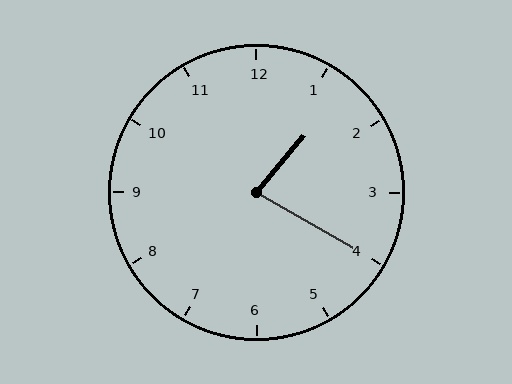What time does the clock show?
1:20.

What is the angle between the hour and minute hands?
Approximately 80 degrees.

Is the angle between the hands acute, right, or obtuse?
It is acute.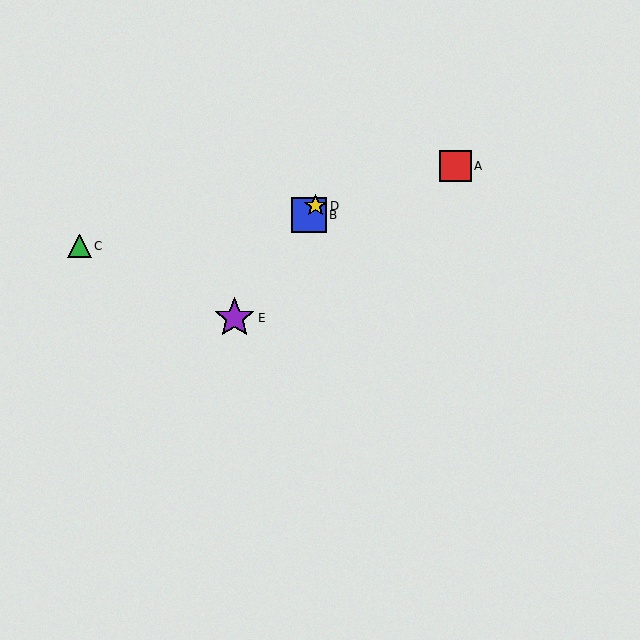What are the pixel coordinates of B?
Object B is at (309, 215).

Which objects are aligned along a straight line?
Objects B, D, E are aligned along a straight line.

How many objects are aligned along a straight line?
3 objects (B, D, E) are aligned along a straight line.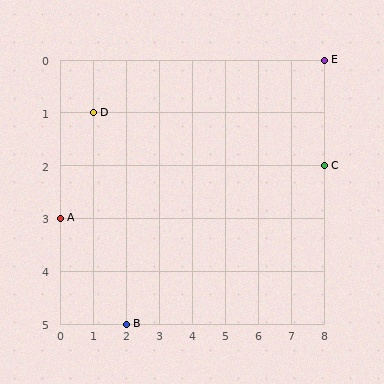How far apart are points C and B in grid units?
Points C and B are 6 columns and 3 rows apart (about 6.7 grid units diagonally).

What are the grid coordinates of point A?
Point A is at grid coordinates (0, 3).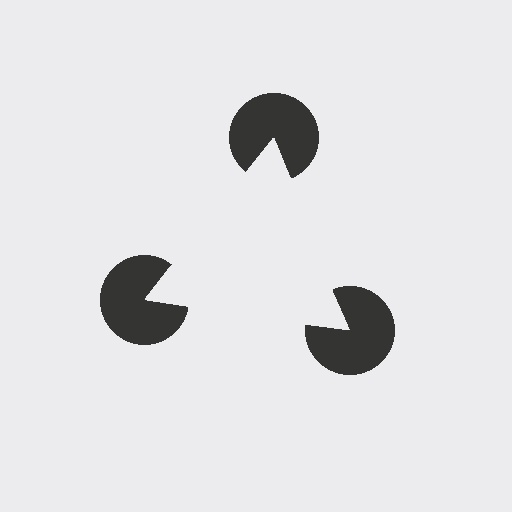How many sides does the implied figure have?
3 sides.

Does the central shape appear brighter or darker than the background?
It typically appears slightly brighter than the background, even though no actual brightness change is drawn.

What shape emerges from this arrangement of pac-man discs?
An illusory triangle — its edges are inferred from the aligned wedge cuts in the pac-man discs, not physically drawn.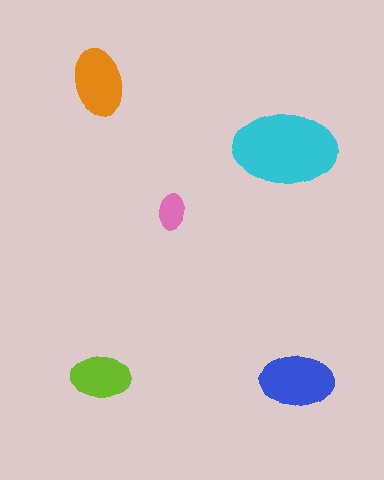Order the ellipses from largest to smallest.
the cyan one, the blue one, the orange one, the lime one, the pink one.